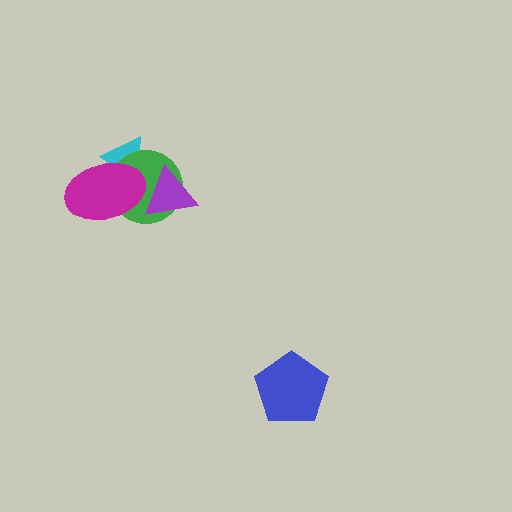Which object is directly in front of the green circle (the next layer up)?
The purple triangle is directly in front of the green circle.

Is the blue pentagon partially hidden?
No, no other shape covers it.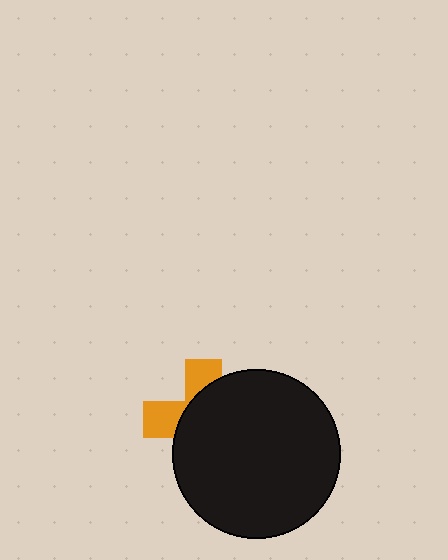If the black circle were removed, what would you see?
You would see the complete orange cross.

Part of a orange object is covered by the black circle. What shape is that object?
It is a cross.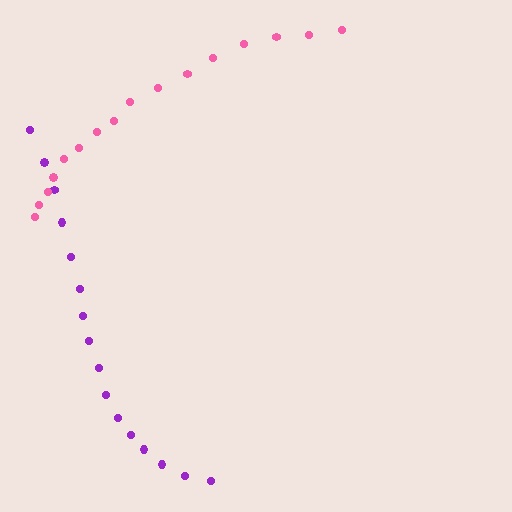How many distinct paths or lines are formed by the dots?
There are 2 distinct paths.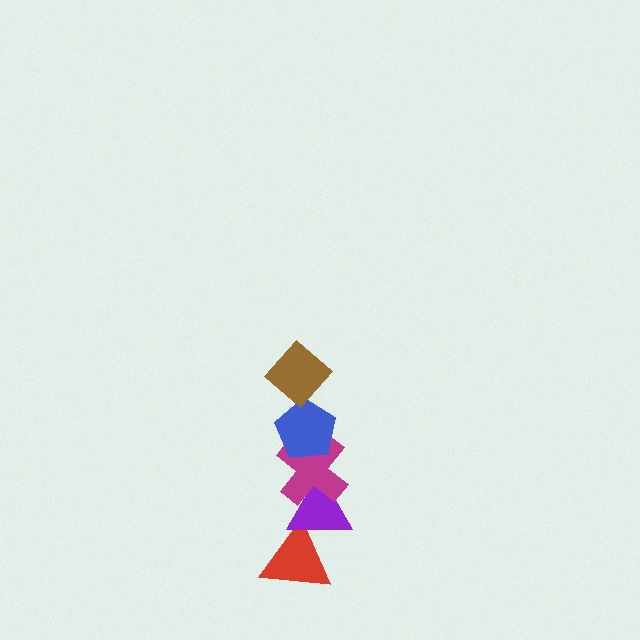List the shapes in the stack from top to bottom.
From top to bottom: the brown diamond, the blue pentagon, the magenta cross, the purple triangle, the red triangle.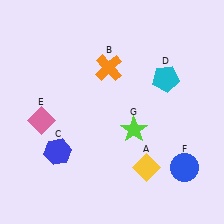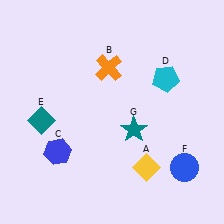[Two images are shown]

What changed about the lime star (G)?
In Image 1, G is lime. In Image 2, it changed to teal.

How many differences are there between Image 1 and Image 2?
There are 2 differences between the two images.